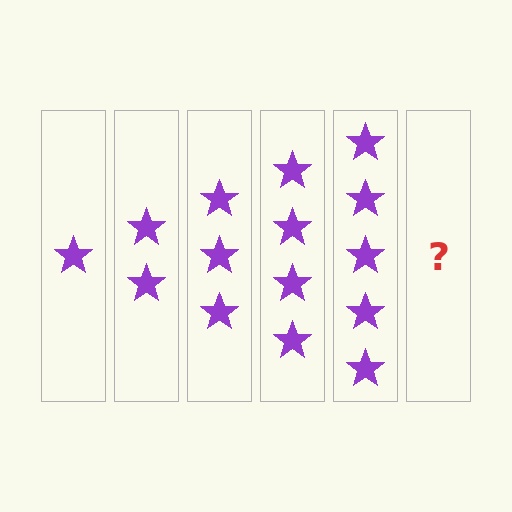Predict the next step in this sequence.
The next step is 6 stars.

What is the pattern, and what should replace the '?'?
The pattern is that each step adds one more star. The '?' should be 6 stars.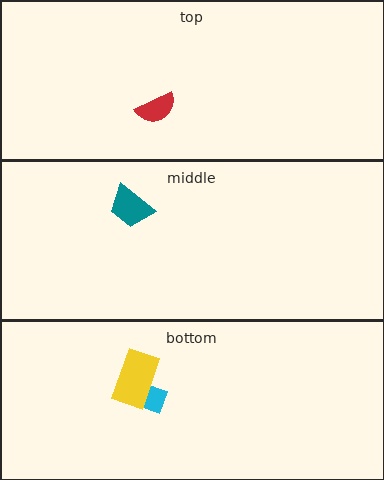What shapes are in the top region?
The red semicircle.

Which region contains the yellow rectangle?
The bottom region.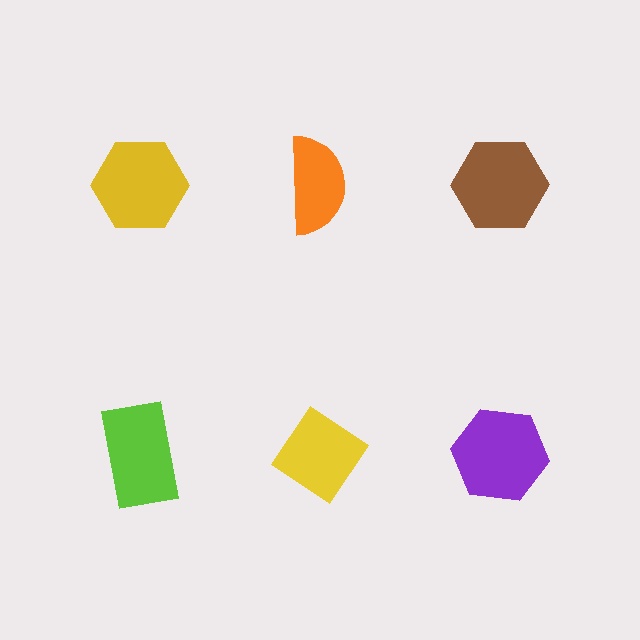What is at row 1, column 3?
A brown hexagon.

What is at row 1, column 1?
A yellow hexagon.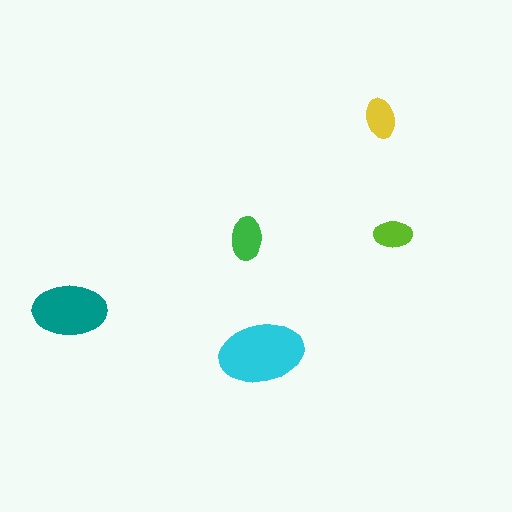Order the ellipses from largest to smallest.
the cyan one, the teal one, the green one, the yellow one, the lime one.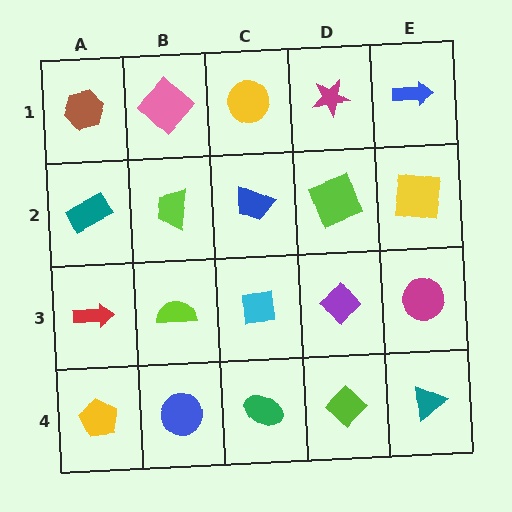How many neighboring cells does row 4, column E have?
2.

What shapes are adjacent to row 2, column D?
A magenta star (row 1, column D), a purple diamond (row 3, column D), a blue trapezoid (row 2, column C), a yellow square (row 2, column E).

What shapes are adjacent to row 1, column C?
A blue trapezoid (row 2, column C), a pink diamond (row 1, column B), a magenta star (row 1, column D).